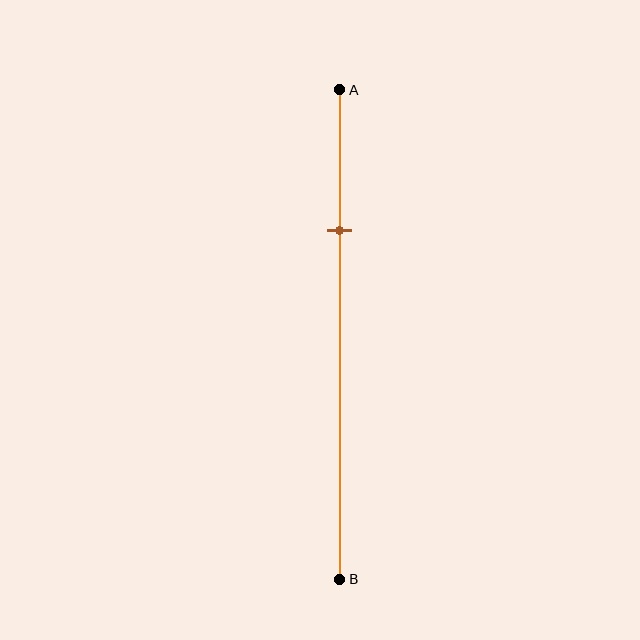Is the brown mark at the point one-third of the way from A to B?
No, the mark is at about 30% from A, not at the 33% one-third point.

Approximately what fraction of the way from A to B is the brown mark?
The brown mark is approximately 30% of the way from A to B.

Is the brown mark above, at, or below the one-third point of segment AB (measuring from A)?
The brown mark is above the one-third point of segment AB.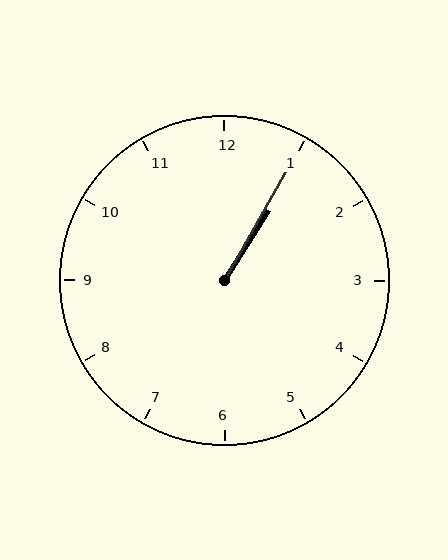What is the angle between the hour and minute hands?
Approximately 2 degrees.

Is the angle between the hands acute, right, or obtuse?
It is acute.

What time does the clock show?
1:05.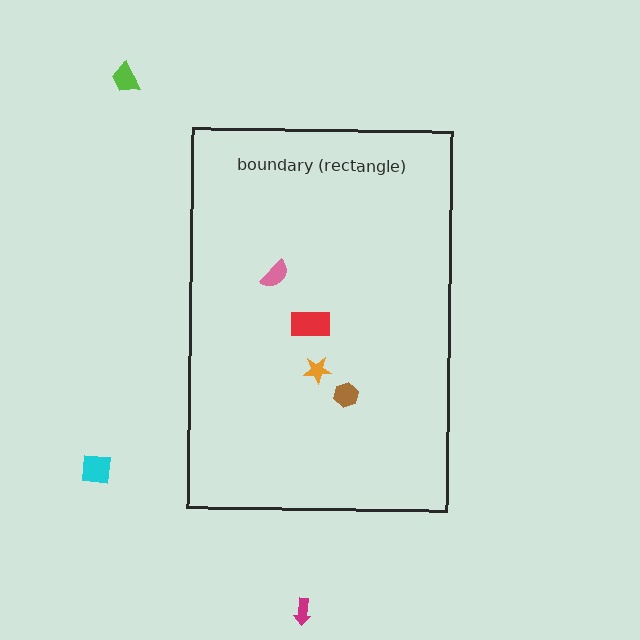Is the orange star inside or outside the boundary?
Inside.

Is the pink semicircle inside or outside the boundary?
Inside.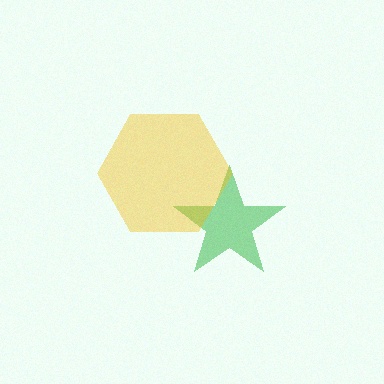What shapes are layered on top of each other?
The layered shapes are: a green star, a yellow hexagon.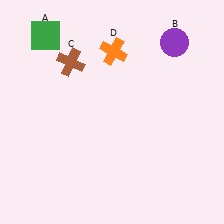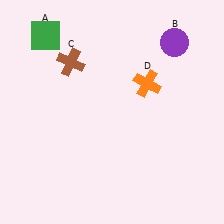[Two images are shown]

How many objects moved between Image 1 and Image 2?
1 object moved between the two images.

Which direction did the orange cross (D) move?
The orange cross (D) moved right.